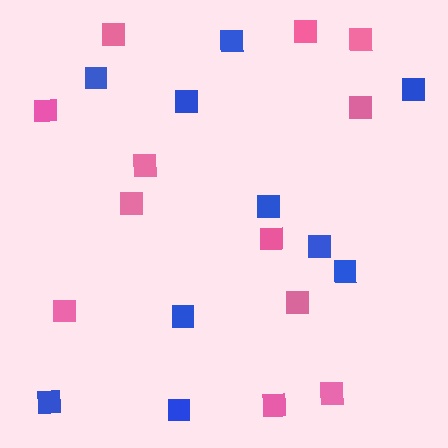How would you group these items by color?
There are 2 groups: one group of pink squares (12) and one group of blue squares (10).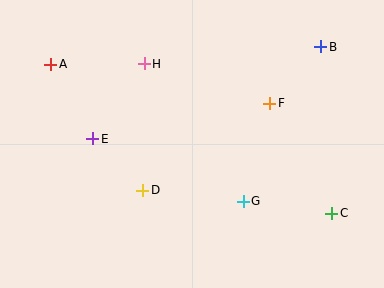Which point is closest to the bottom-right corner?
Point C is closest to the bottom-right corner.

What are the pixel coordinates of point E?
Point E is at (93, 139).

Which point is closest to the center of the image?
Point D at (143, 190) is closest to the center.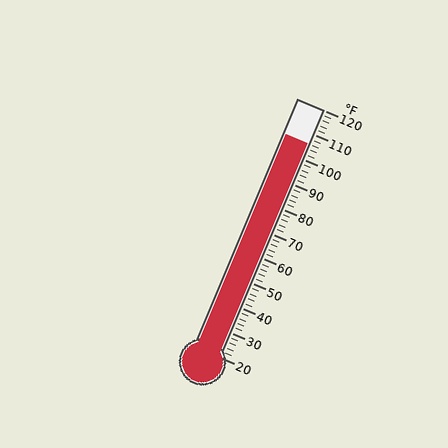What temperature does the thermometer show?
The thermometer shows approximately 106°F.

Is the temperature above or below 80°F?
The temperature is above 80°F.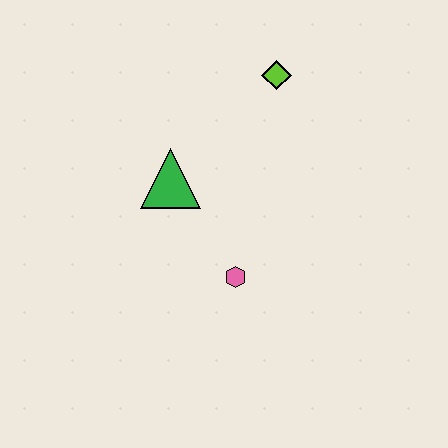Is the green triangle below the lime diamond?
Yes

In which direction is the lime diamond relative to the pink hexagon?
The lime diamond is above the pink hexagon.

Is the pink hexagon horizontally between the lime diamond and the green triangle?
Yes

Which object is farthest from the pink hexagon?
The lime diamond is farthest from the pink hexagon.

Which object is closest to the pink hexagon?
The green triangle is closest to the pink hexagon.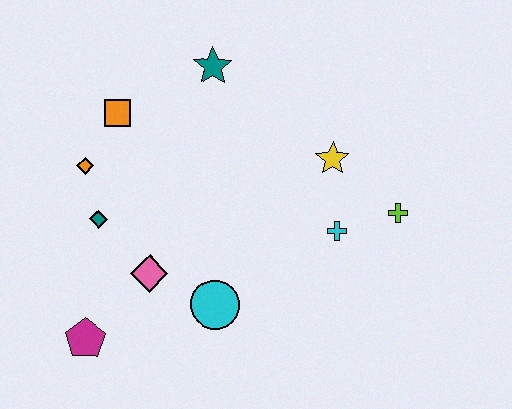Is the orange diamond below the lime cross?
No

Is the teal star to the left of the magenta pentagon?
No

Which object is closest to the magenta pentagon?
The pink diamond is closest to the magenta pentagon.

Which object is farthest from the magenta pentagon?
The lime cross is farthest from the magenta pentagon.